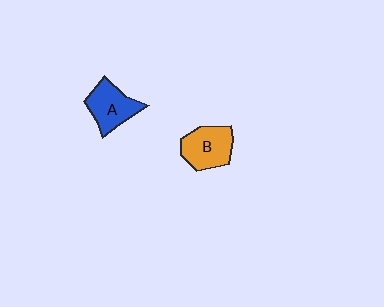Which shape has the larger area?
Shape B (orange).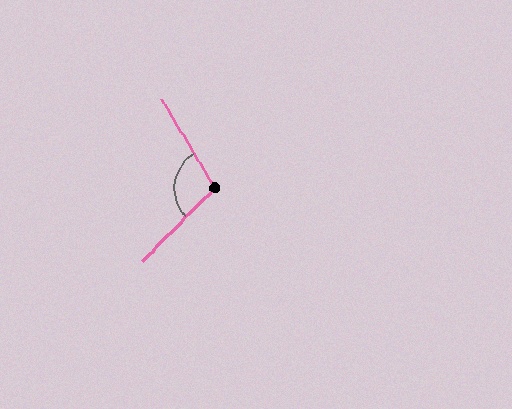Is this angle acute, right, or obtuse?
It is obtuse.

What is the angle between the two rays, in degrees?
Approximately 105 degrees.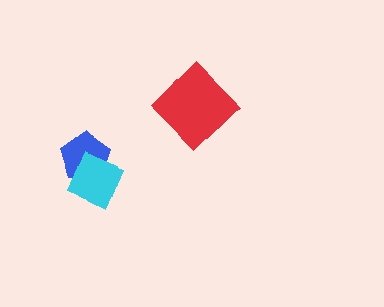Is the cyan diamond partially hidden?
No, no other shape covers it.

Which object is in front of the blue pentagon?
The cyan diamond is in front of the blue pentagon.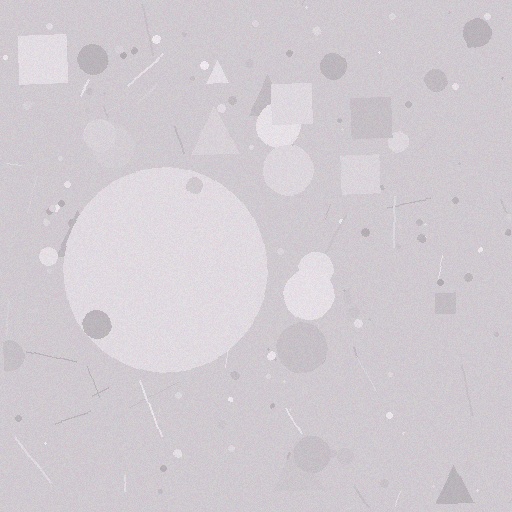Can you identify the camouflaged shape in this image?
The camouflaged shape is a circle.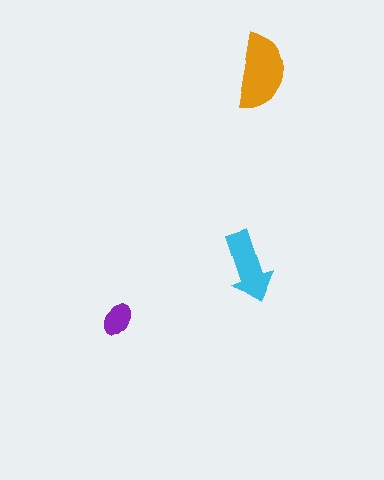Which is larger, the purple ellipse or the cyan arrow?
The cyan arrow.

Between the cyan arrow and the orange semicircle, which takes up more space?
The orange semicircle.